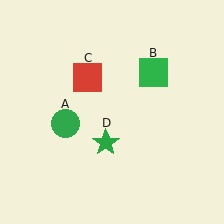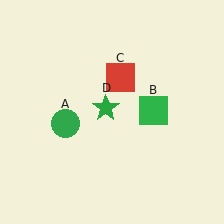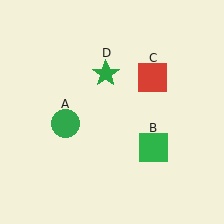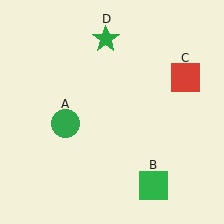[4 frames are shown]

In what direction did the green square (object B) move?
The green square (object B) moved down.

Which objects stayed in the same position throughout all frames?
Green circle (object A) remained stationary.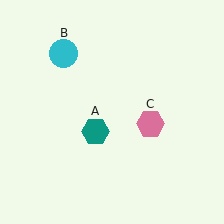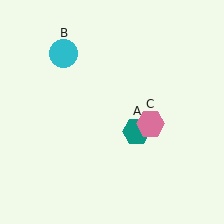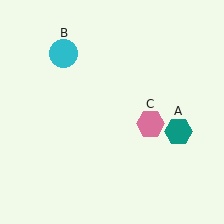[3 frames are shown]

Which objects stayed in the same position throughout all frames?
Cyan circle (object B) and pink hexagon (object C) remained stationary.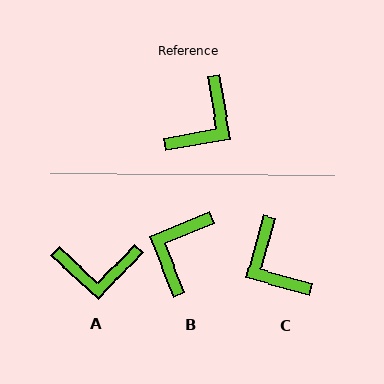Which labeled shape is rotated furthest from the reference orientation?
B, about 168 degrees away.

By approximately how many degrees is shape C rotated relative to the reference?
Approximately 115 degrees clockwise.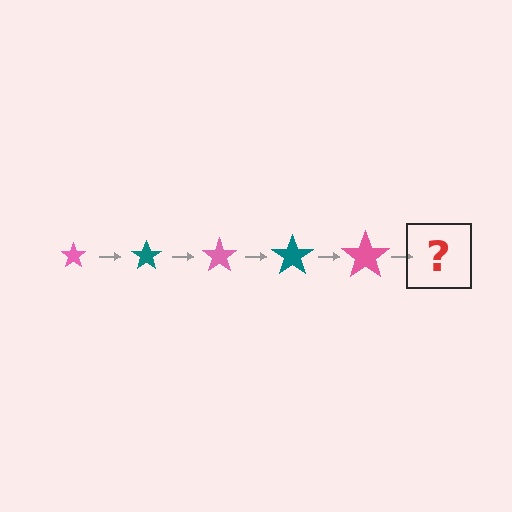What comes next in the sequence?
The next element should be a teal star, larger than the previous one.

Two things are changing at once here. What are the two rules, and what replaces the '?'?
The two rules are that the star grows larger each step and the color cycles through pink and teal. The '?' should be a teal star, larger than the previous one.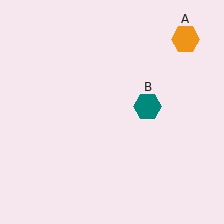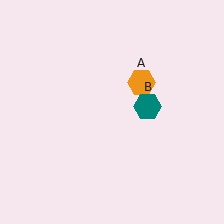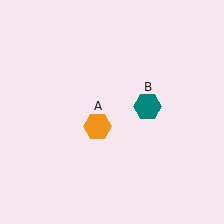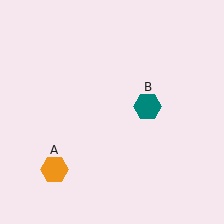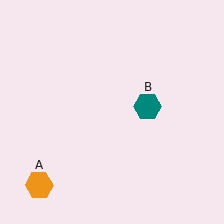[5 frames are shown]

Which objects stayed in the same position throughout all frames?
Teal hexagon (object B) remained stationary.